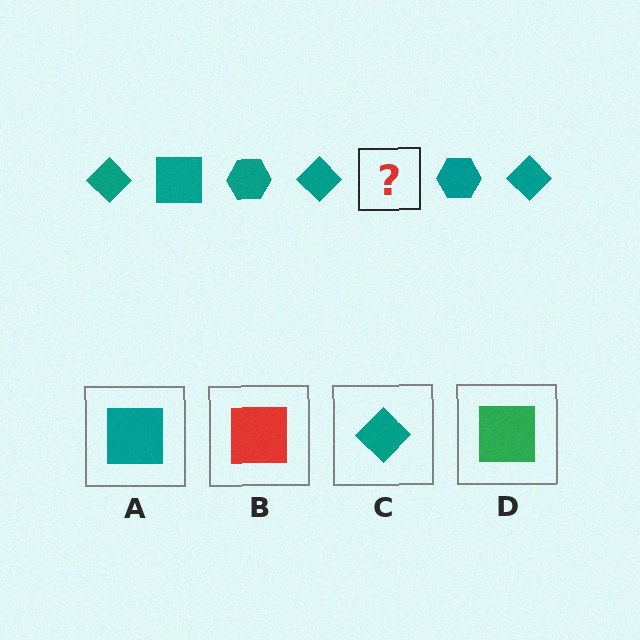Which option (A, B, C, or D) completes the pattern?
A.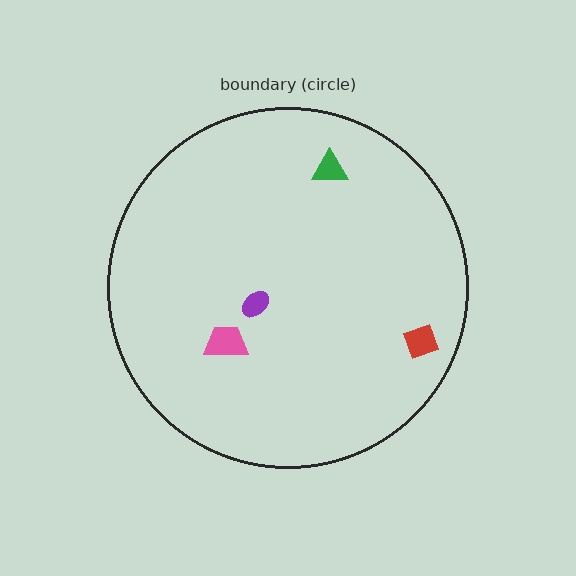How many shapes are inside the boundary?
4 inside, 0 outside.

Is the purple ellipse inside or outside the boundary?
Inside.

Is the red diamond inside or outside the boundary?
Inside.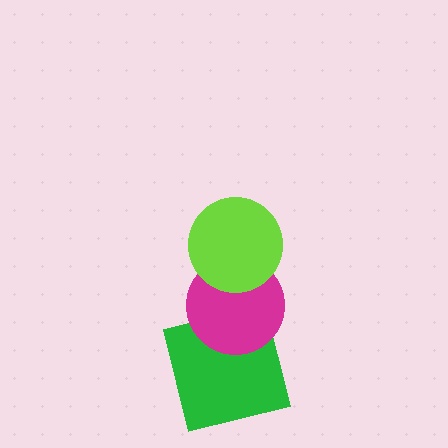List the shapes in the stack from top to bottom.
From top to bottom: the lime circle, the magenta circle, the green square.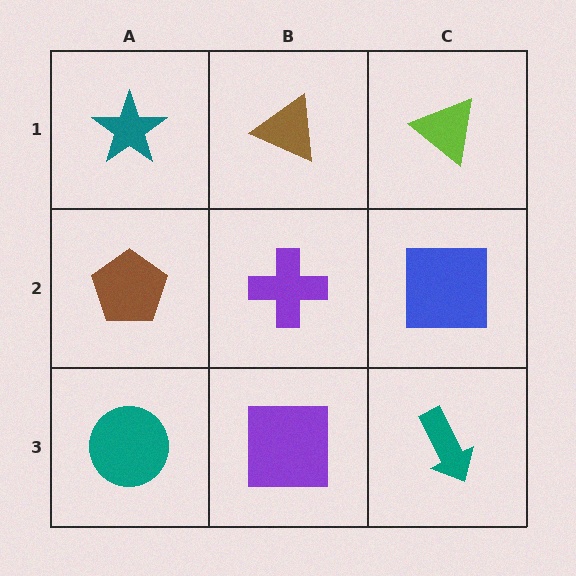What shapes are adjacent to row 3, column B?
A purple cross (row 2, column B), a teal circle (row 3, column A), a teal arrow (row 3, column C).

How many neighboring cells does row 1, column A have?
2.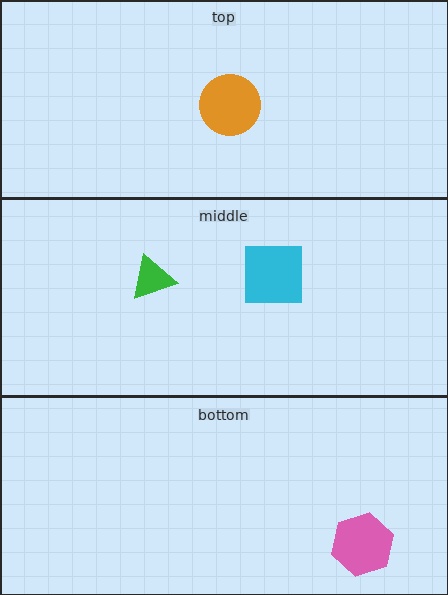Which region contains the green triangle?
The middle region.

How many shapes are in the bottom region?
1.